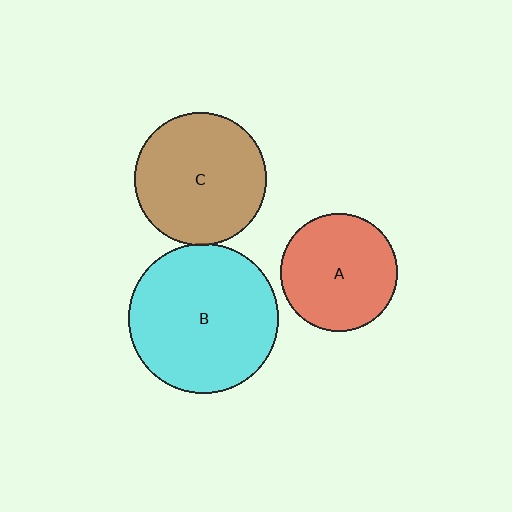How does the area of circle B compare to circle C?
Approximately 1.3 times.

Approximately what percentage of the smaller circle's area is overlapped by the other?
Approximately 5%.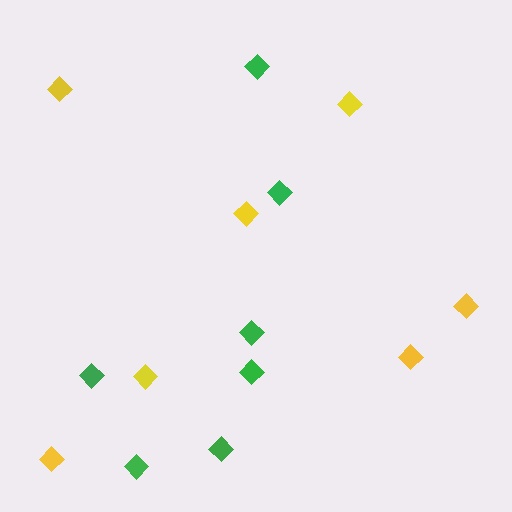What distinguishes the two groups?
There are 2 groups: one group of green diamonds (7) and one group of yellow diamonds (7).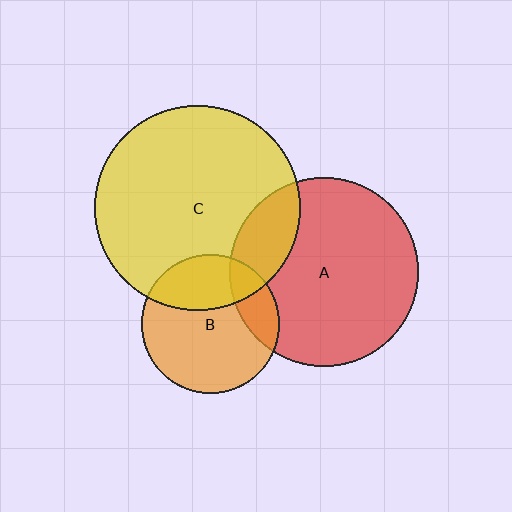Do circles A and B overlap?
Yes.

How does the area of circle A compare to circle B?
Approximately 1.9 times.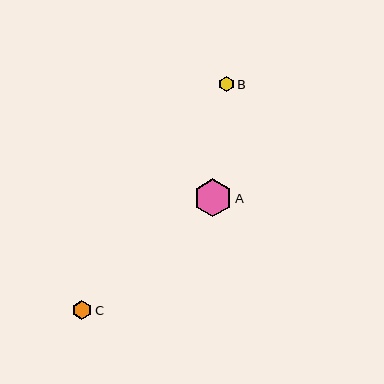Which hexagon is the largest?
Hexagon A is the largest with a size of approximately 38 pixels.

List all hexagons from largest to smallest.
From largest to smallest: A, C, B.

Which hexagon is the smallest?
Hexagon B is the smallest with a size of approximately 15 pixels.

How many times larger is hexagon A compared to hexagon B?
Hexagon A is approximately 2.5 times the size of hexagon B.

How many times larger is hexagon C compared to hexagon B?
Hexagon C is approximately 1.2 times the size of hexagon B.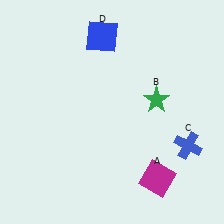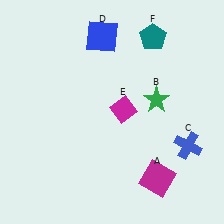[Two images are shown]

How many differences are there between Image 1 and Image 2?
There are 2 differences between the two images.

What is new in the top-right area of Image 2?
A teal pentagon (F) was added in the top-right area of Image 2.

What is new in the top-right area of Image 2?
A magenta diamond (E) was added in the top-right area of Image 2.